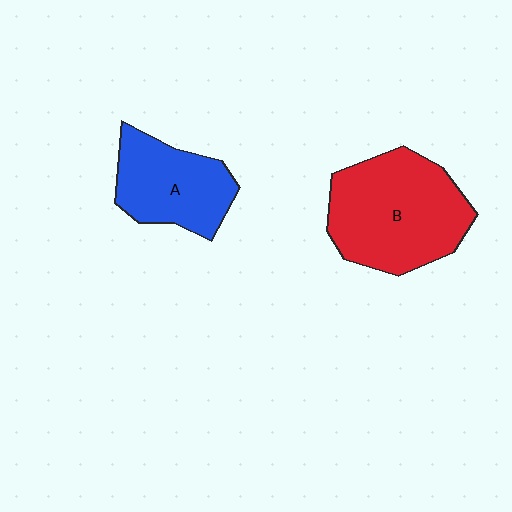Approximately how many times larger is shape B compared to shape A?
Approximately 1.5 times.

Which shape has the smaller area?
Shape A (blue).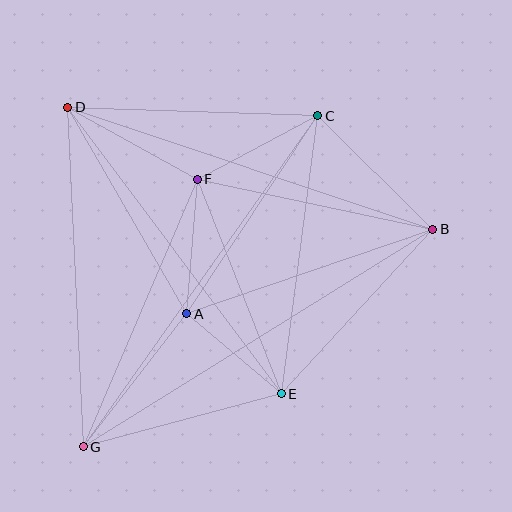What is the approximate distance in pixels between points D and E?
The distance between D and E is approximately 357 pixels.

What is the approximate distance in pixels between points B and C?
The distance between B and C is approximately 161 pixels.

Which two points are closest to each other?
Points A and E are closest to each other.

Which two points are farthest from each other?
Points B and G are farthest from each other.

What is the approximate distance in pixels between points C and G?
The distance between C and G is approximately 406 pixels.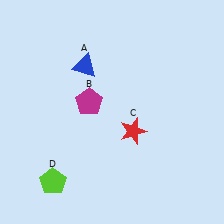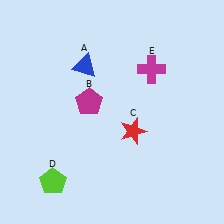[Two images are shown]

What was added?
A magenta cross (E) was added in Image 2.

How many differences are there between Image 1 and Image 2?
There is 1 difference between the two images.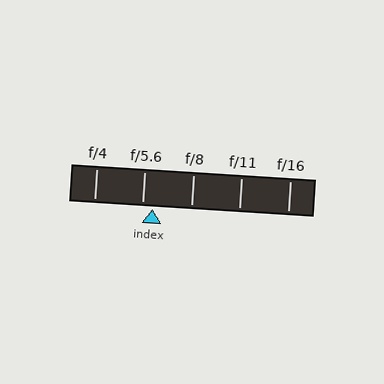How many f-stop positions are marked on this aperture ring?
There are 5 f-stop positions marked.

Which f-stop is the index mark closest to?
The index mark is closest to f/5.6.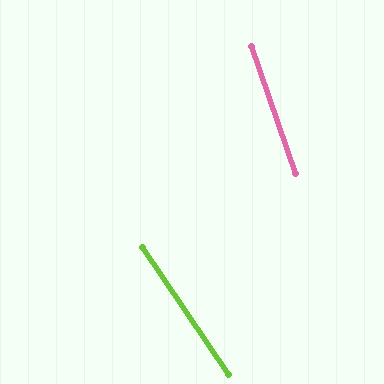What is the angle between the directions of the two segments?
Approximately 14 degrees.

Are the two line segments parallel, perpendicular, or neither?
Neither parallel nor perpendicular — they differ by about 14°.